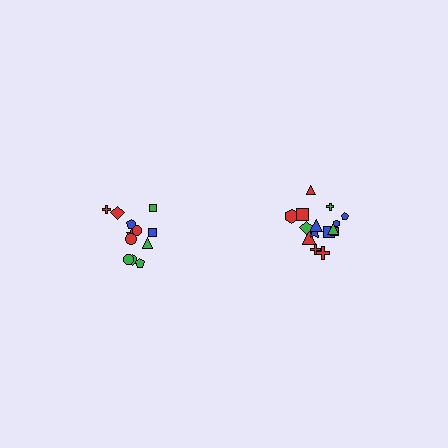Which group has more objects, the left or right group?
The right group.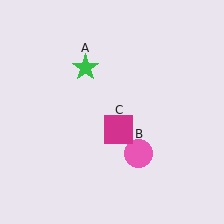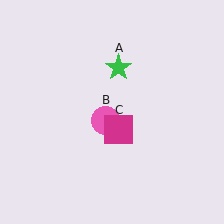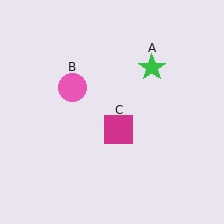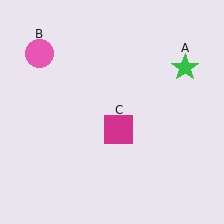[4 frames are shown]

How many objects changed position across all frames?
2 objects changed position: green star (object A), pink circle (object B).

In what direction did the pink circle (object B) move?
The pink circle (object B) moved up and to the left.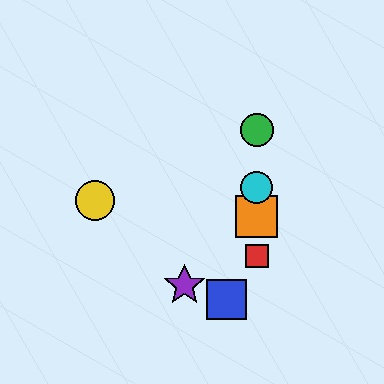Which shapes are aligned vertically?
The red square, the green circle, the orange square, the cyan circle are aligned vertically.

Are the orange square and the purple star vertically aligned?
No, the orange square is at x≈257 and the purple star is at x≈184.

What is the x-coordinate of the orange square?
The orange square is at x≈257.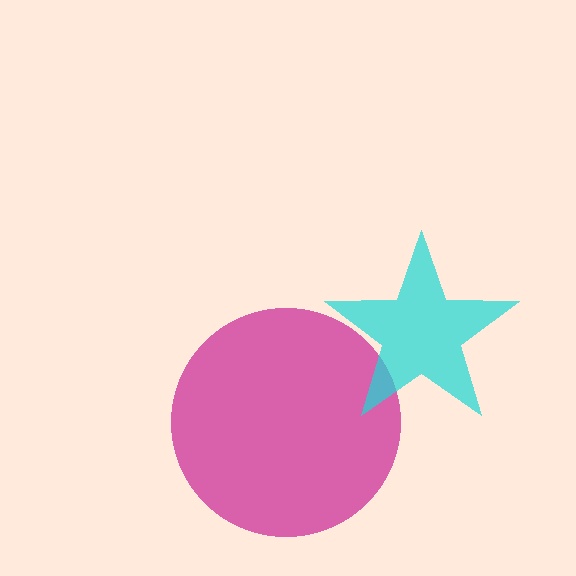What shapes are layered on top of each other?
The layered shapes are: a magenta circle, a cyan star.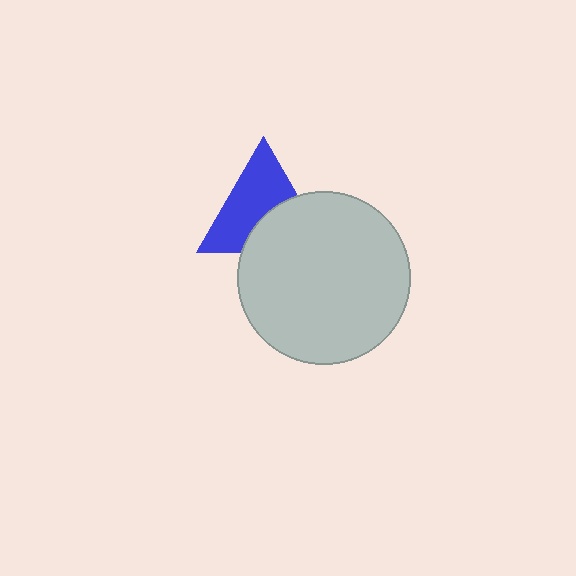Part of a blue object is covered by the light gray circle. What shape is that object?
It is a triangle.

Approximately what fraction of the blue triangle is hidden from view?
Roughly 40% of the blue triangle is hidden behind the light gray circle.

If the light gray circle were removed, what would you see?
You would see the complete blue triangle.